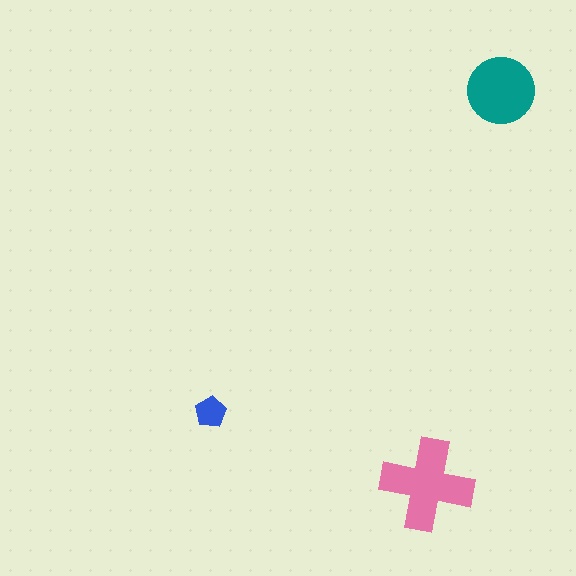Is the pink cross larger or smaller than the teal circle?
Larger.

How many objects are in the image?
There are 3 objects in the image.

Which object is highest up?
The teal circle is topmost.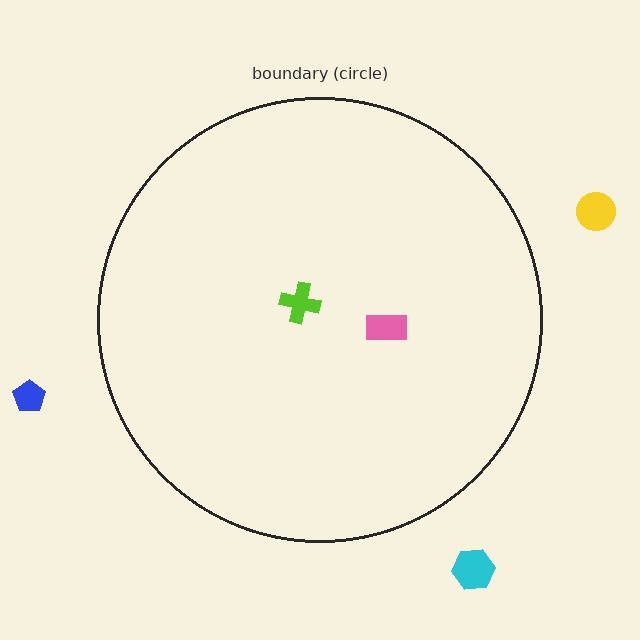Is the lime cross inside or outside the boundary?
Inside.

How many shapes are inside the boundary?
2 inside, 3 outside.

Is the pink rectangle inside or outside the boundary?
Inside.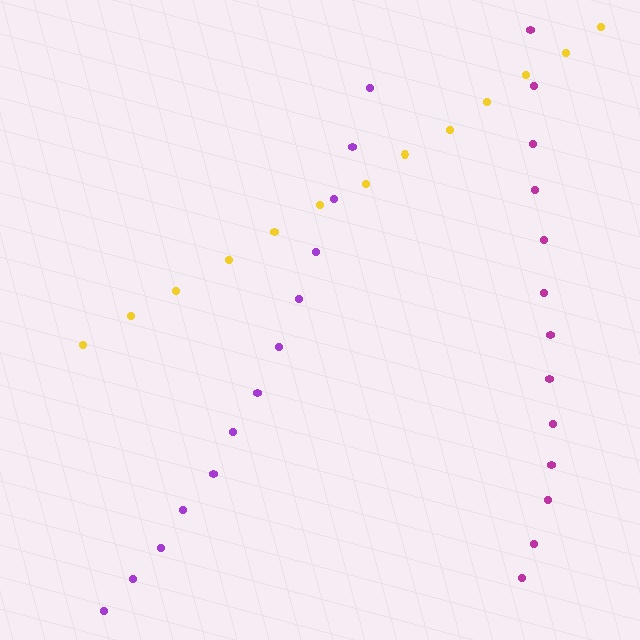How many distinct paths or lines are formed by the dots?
There are 3 distinct paths.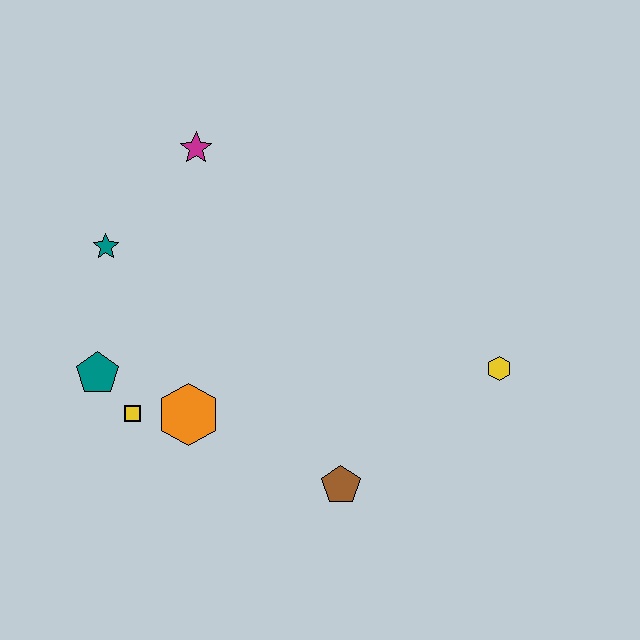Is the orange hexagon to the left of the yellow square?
No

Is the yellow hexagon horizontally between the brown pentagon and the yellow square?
No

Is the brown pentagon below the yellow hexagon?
Yes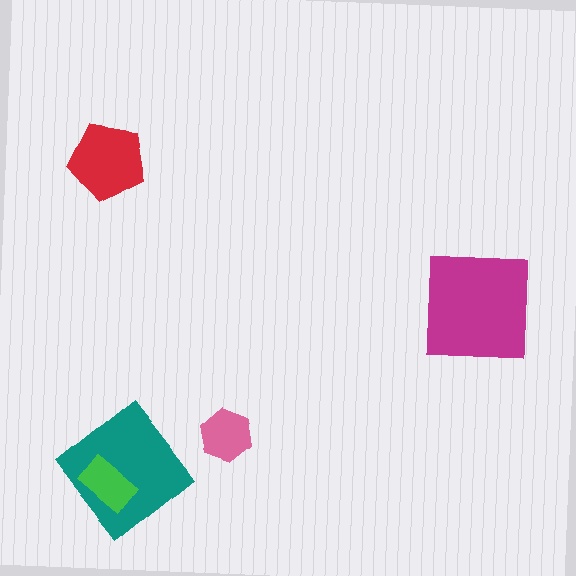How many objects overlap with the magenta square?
0 objects overlap with the magenta square.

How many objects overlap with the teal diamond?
1 object overlaps with the teal diamond.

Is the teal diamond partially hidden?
Yes, it is partially covered by another shape.